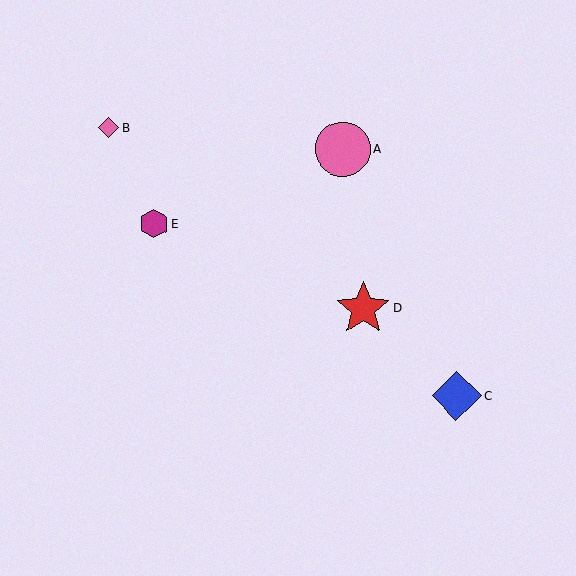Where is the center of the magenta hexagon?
The center of the magenta hexagon is at (154, 224).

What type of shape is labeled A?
Shape A is a pink circle.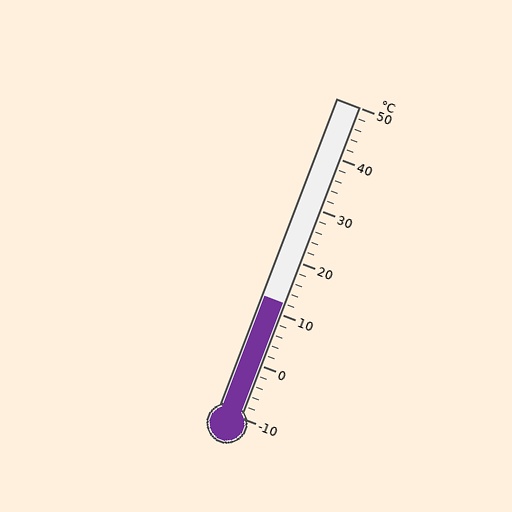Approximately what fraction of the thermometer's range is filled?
The thermometer is filled to approximately 35% of its range.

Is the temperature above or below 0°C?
The temperature is above 0°C.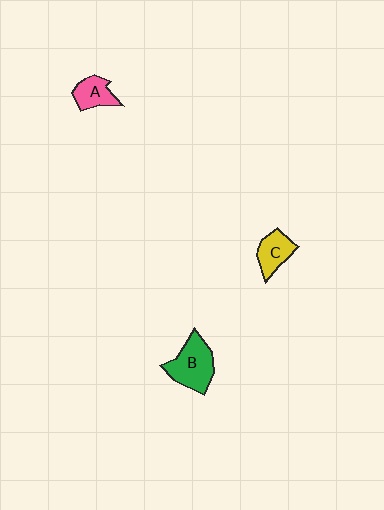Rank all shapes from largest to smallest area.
From largest to smallest: B (green), C (yellow), A (pink).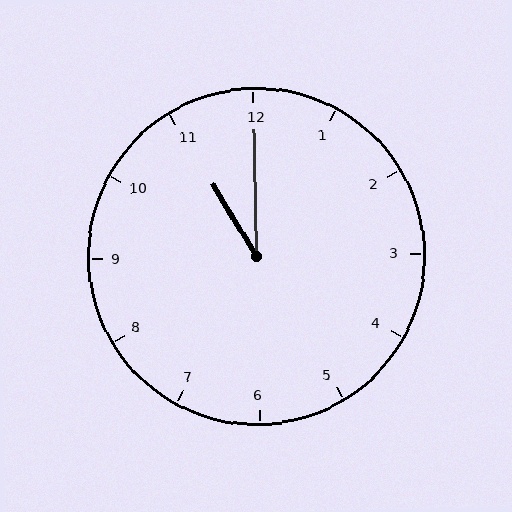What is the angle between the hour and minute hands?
Approximately 30 degrees.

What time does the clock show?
11:00.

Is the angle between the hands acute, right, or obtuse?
It is acute.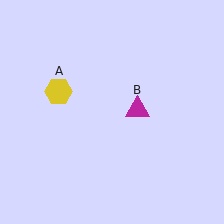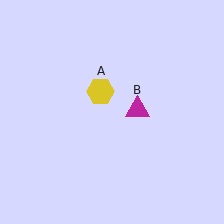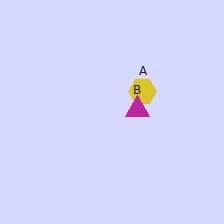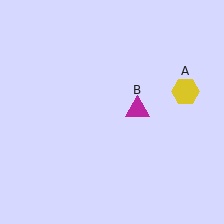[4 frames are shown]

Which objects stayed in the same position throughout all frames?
Magenta triangle (object B) remained stationary.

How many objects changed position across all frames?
1 object changed position: yellow hexagon (object A).